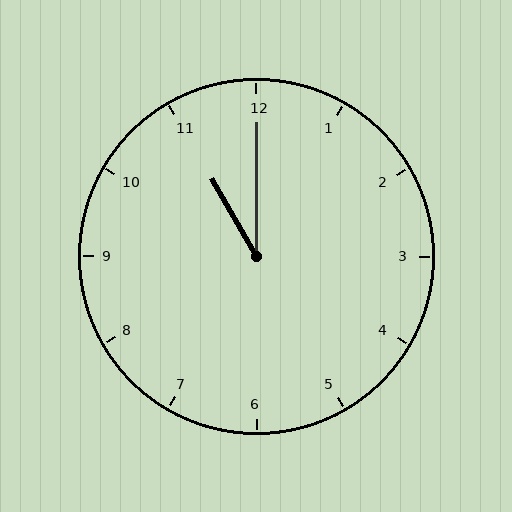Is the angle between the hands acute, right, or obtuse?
It is acute.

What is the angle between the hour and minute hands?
Approximately 30 degrees.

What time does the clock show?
11:00.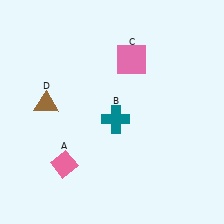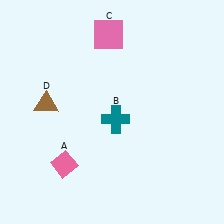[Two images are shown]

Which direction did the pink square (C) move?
The pink square (C) moved up.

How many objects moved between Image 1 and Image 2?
1 object moved between the two images.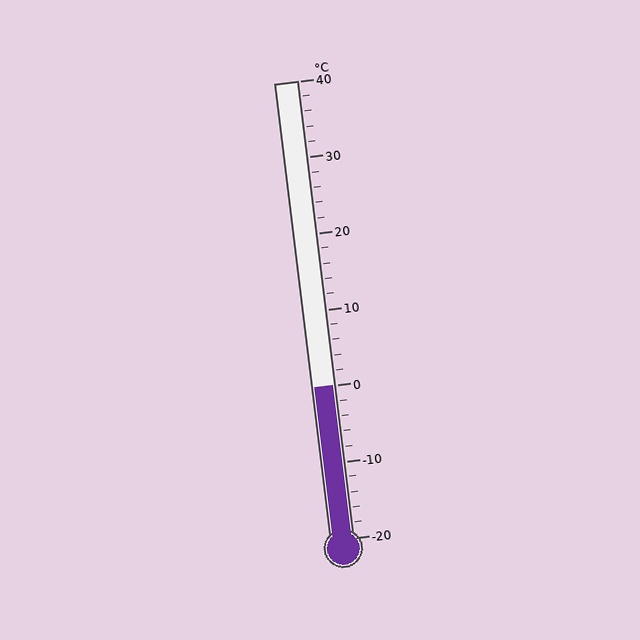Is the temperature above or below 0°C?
The temperature is at 0°C.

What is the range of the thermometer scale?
The thermometer scale ranges from -20°C to 40°C.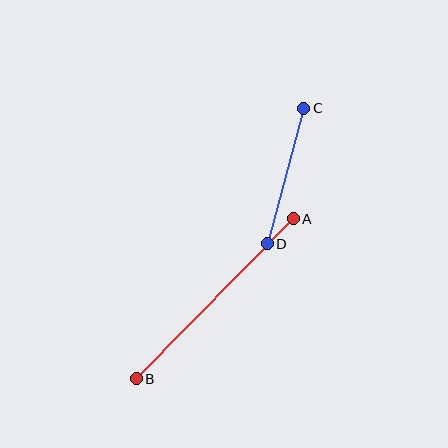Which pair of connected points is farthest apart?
Points A and B are farthest apart.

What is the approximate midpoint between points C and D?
The midpoint is at approximately (286, 176) pixels.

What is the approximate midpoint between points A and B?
The midpoint is at approximately (215, 299) pixels.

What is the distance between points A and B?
The distance is approximately 224 pixels.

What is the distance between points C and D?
The distance is approximately 141 pixels.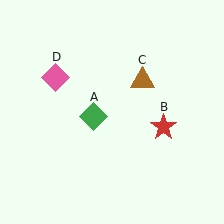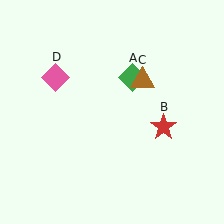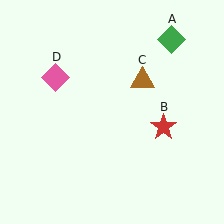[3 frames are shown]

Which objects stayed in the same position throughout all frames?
Red star (object B) and brown triangle (object C) and pink diamond (object D) remained stationary.